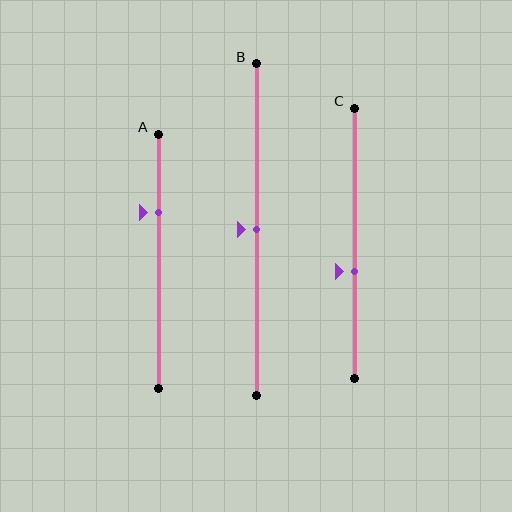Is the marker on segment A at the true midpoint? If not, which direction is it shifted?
No, the marker on segment A is shifted upward by about 19% of the segment length.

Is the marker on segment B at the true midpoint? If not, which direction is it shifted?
Yes, the marker on segment B is at the true midpoint.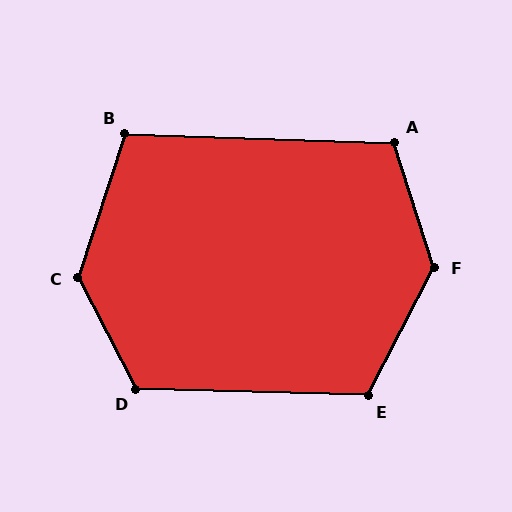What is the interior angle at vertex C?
Approximately 135 degrees (obtuse).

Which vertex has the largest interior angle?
F, at approximately 135 degrees.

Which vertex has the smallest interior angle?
B, at approximately 106 degrees.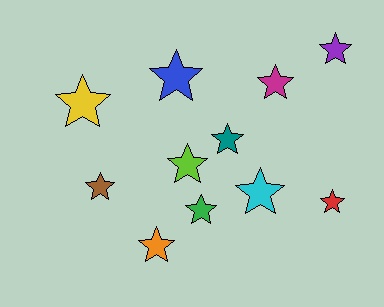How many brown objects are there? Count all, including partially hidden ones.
There is 1 brown object.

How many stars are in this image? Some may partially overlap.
There are 11 stars.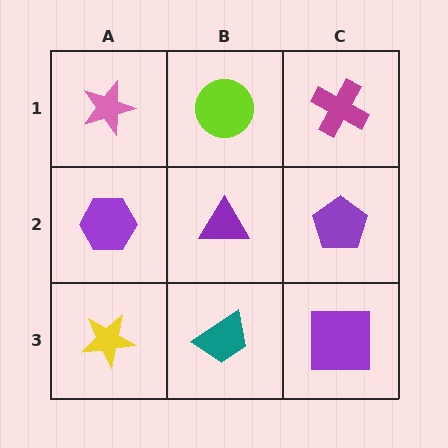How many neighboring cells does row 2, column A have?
3.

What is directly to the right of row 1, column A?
A lime circle.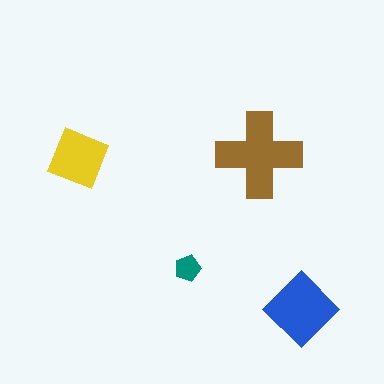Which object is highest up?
The brown cross is topmost.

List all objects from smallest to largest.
The teal pentagon, the yellow square, the blue diamond, the brown cross.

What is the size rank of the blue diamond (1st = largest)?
2nd.